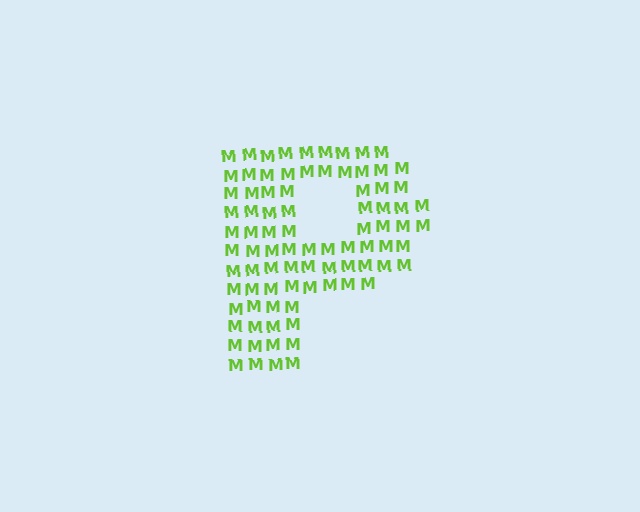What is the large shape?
The large shape is the letter P.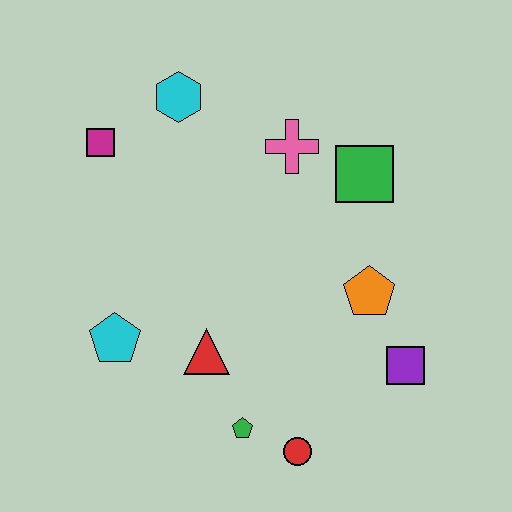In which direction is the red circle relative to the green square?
The red circle is below the green square.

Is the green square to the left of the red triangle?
No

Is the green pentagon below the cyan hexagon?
Yes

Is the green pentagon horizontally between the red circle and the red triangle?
Yes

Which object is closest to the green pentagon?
The red circle is closest to the green pentagon.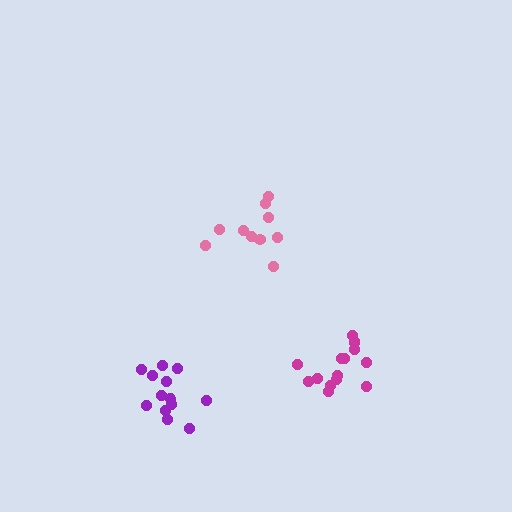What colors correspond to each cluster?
The clusters are colored: purple, pink, magenta.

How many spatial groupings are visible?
There are 3 spatial groupings.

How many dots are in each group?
Group 1: 13 dots, Group 2: 10 dots, Group 3: 15 dots (38 total).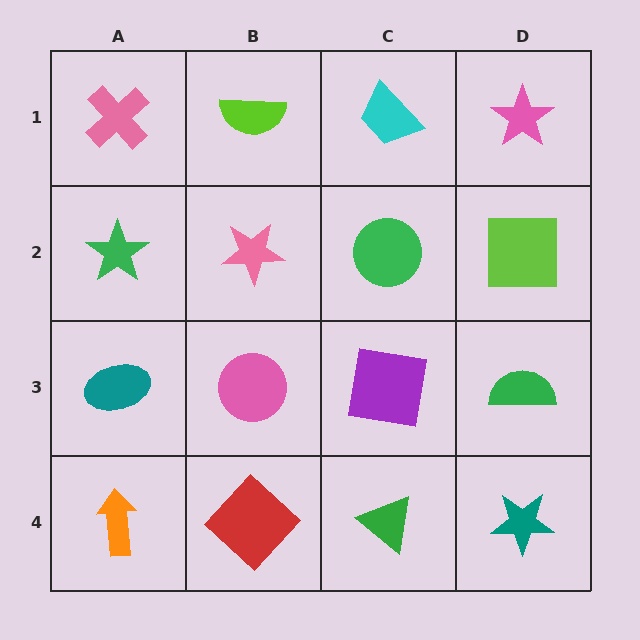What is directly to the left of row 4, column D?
A green triangle.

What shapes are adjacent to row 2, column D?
A pink star (row 1, column D), a green semicircle (row 3, column D), a green circle (row 2, column C).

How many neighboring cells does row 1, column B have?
3.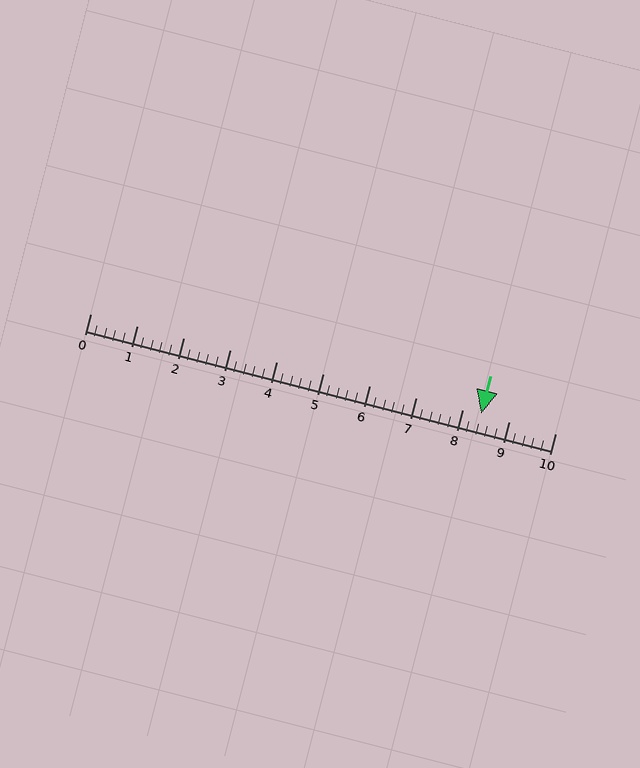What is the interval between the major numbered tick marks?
The major tick marks are spaced 1 units apart.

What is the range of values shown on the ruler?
The ruler shows values from 0 to 10.